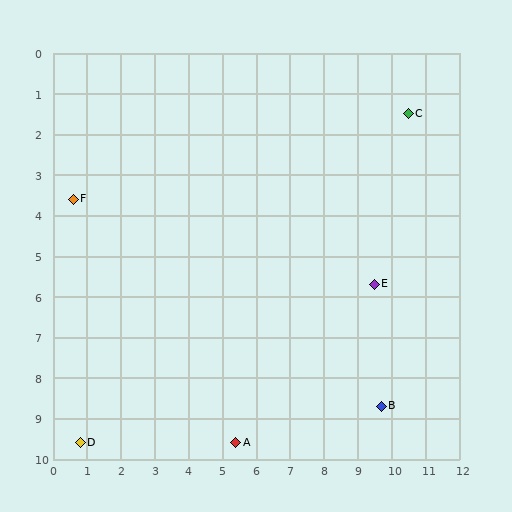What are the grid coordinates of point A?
Point A is at approximately (5.4, 9.6).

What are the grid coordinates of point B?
Point B is at approximately (9.7, 8.7).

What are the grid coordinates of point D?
Point D is at approximately (0.8, 9.6).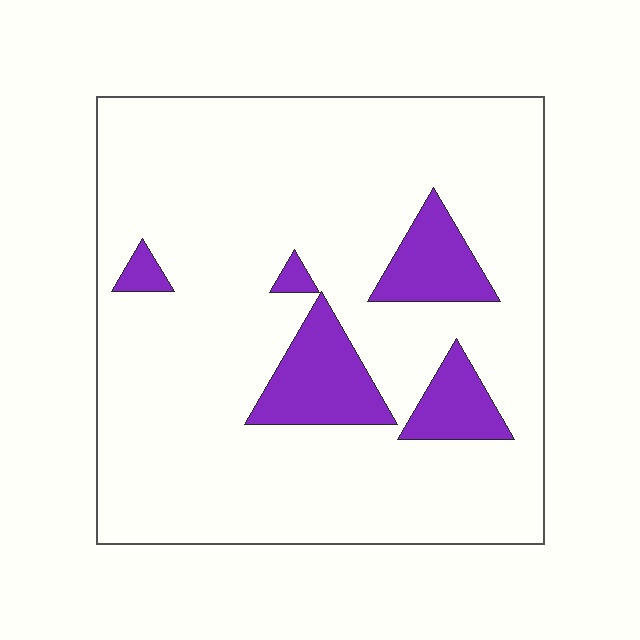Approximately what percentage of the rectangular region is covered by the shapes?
Approximately 15%.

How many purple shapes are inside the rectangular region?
5.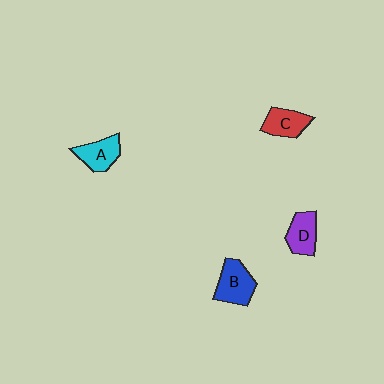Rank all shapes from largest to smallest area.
From largest to smallest: B (blue), A (cyan), D (purple), C (red).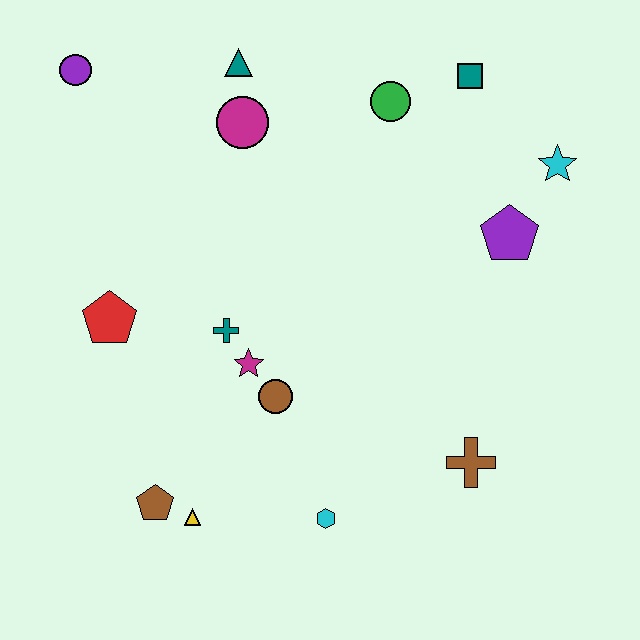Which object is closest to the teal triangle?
The magenta circle is closest to the teal triangle.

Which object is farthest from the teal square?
The brown pentagon is farthest from the teal square.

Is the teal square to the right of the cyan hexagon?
Yes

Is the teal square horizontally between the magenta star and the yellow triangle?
No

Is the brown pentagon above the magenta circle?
No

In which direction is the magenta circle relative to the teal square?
The magenta circle is to the left of the teal square.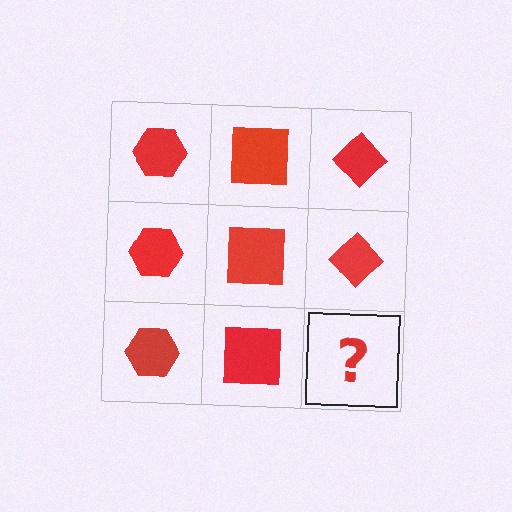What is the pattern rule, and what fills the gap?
The rule is that each column has a consistent shape. The gap should be filled with a red diamond.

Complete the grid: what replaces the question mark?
The question mark should be replaced with a red diamond.